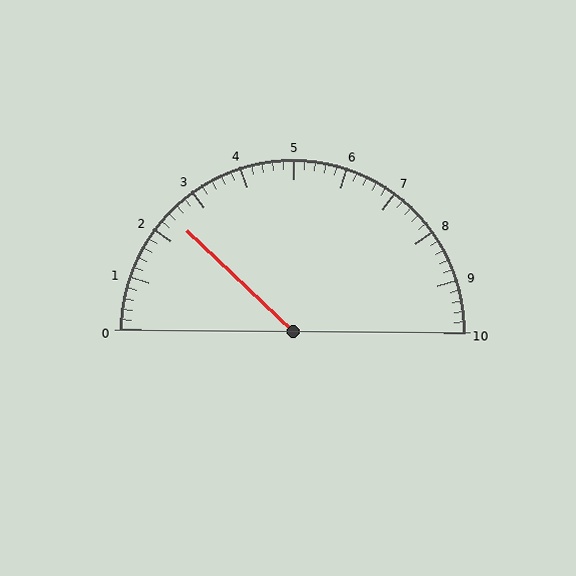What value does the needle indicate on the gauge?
The needle indicates approximately 2.4.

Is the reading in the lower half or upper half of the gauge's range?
The reading is in the lower half of the range (0 to 10).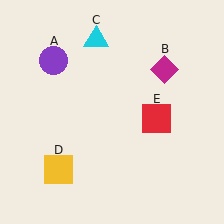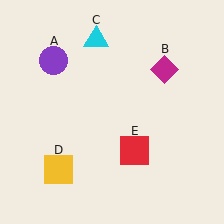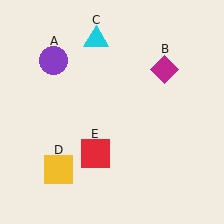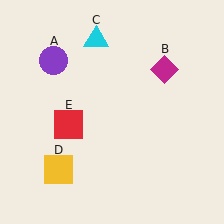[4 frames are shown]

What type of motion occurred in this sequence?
The red square (object E) rotated clockwise around the center of the scene.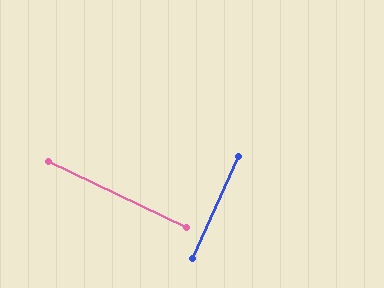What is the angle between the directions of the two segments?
Approximately 88 degrees.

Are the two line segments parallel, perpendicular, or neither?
Perpendicular — they meet at approximately 88°.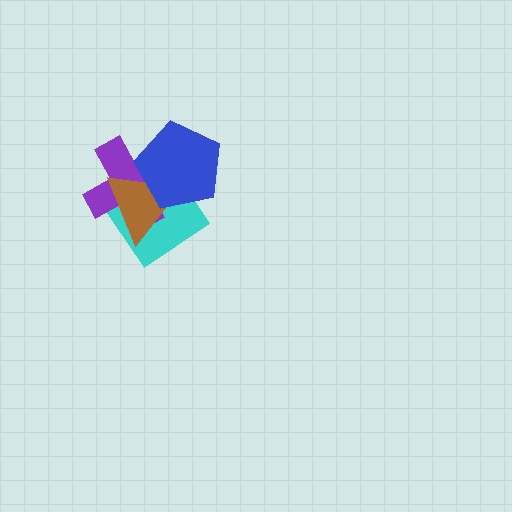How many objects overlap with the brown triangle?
3 objects overlap with the brown triangle.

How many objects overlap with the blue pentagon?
3 objects overlap with the blue pentagon.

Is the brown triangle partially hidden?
Yes, it is partially covered by another shape.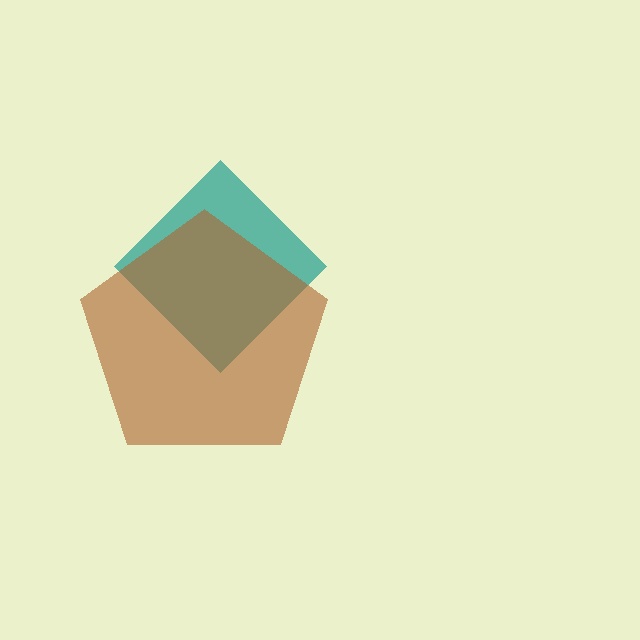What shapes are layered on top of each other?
The layered shapes are: a teal diamond, a brown pentagon.